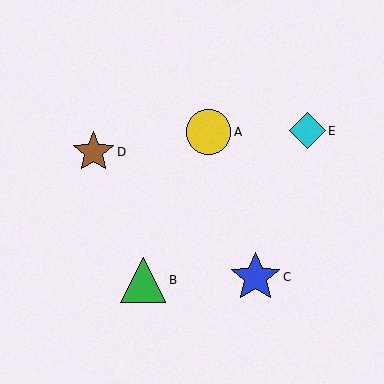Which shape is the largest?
The blue star (labeled C) is the largest.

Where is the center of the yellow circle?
The center of the yellow circle is at (209, 132).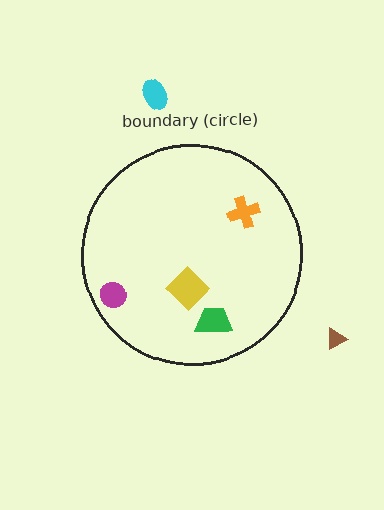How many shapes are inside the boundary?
4 inside, 2 outside.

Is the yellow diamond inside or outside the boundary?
Inside.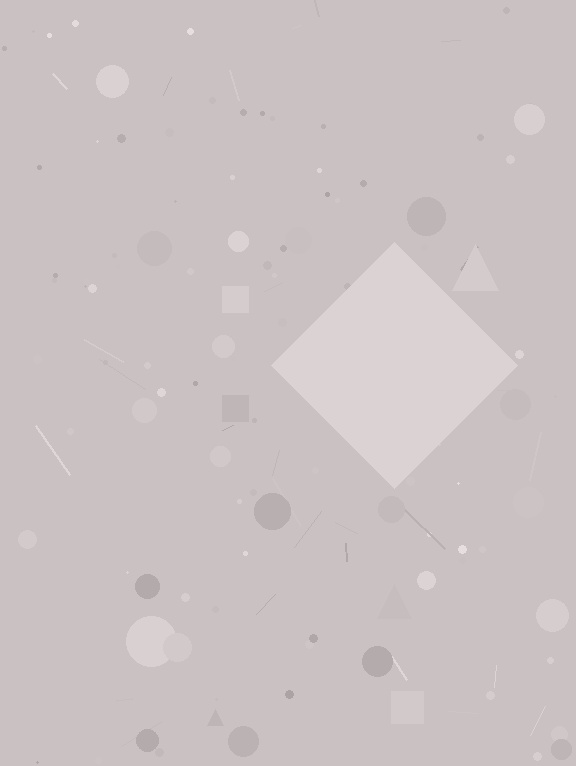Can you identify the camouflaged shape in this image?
The camouflaged shape is a diamond.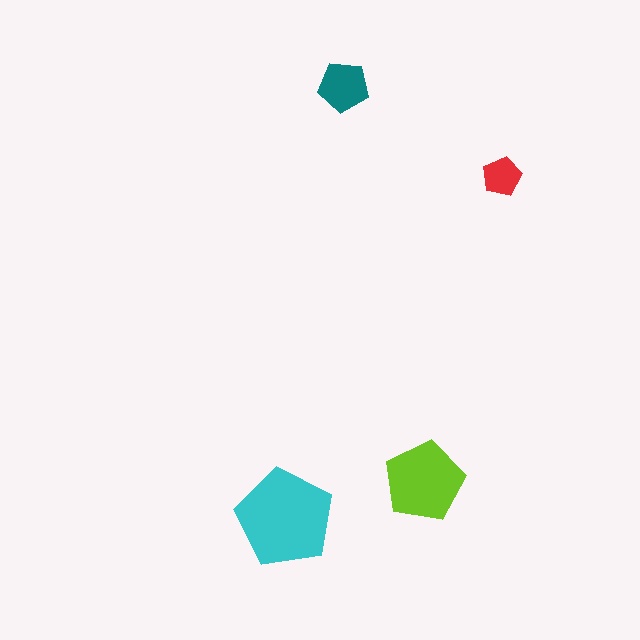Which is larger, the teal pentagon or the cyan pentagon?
The cyan one.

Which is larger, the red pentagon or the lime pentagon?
The lime one.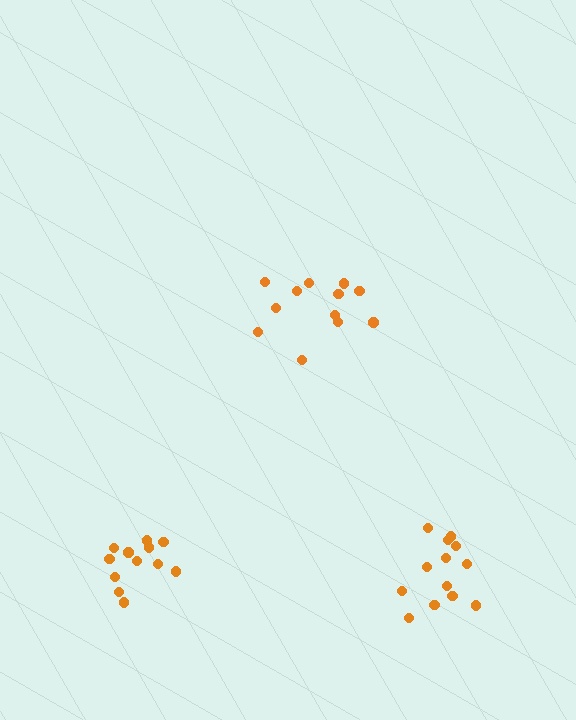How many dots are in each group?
Group 1: 12 dots, Group 2: 13 dots, Group 3: 12 dots (37 total).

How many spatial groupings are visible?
There are 3 spatial groupings.